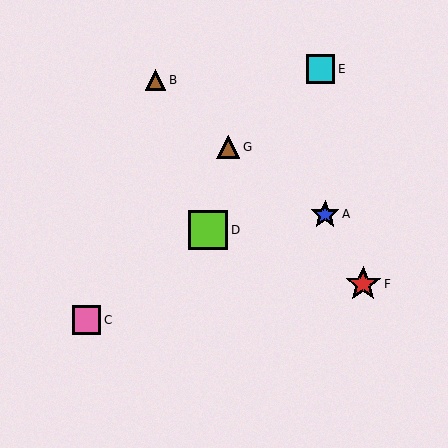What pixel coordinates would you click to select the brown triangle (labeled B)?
Click at (156, 80) to select the brown triangle B.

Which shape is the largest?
The lime square (labeled D) is the largest.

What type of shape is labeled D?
Shape D is a lime square.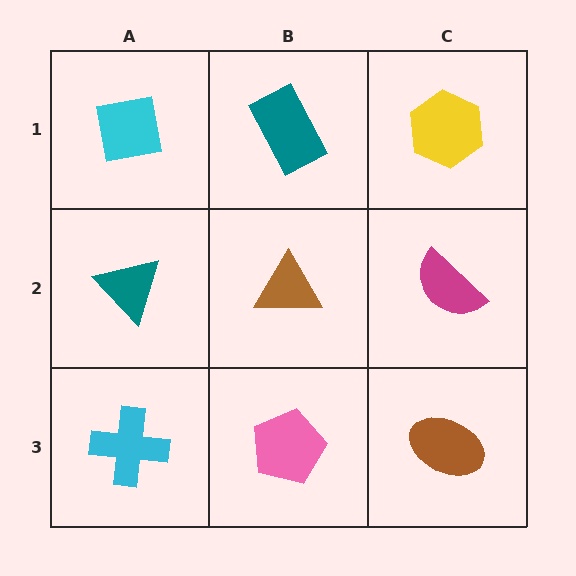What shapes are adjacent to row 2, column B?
A teal rectangle (row 1, column B), a pink pentagon (row 3, column B), a teal triangle (row 2, column A), a magenta semicircle (row 2, column C).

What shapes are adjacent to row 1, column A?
A teal triangle (row 2, column A), a teal rectangle (row 1, column B).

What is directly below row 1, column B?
A brown triangle.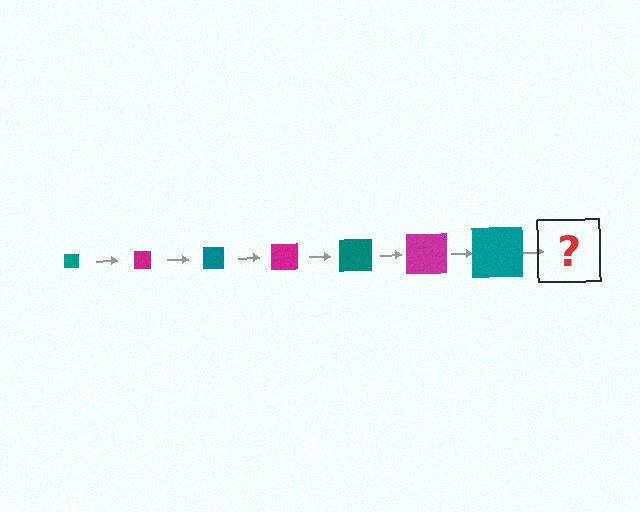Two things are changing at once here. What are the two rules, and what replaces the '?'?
The two rules are that the square grows larger each step and the color cycles through teal and magenta. The '?' should be a magenta square, larger than the previous one.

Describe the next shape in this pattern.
It should be a magenta square, larger than the previous one.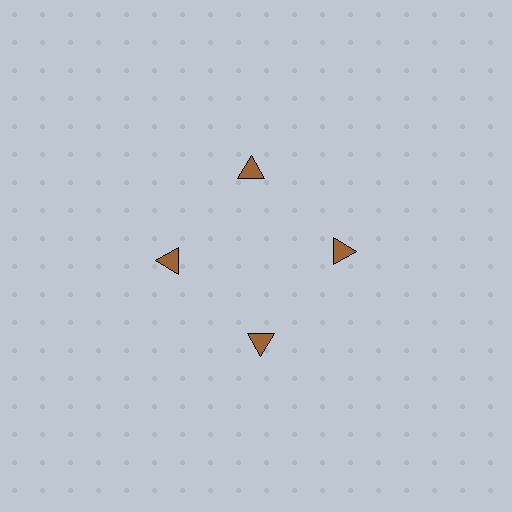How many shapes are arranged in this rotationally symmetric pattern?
There are 4 shapes, arranged in 4 groups of 1.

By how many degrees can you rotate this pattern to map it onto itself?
The pattern maps onto itself every 90 degrees of rotation.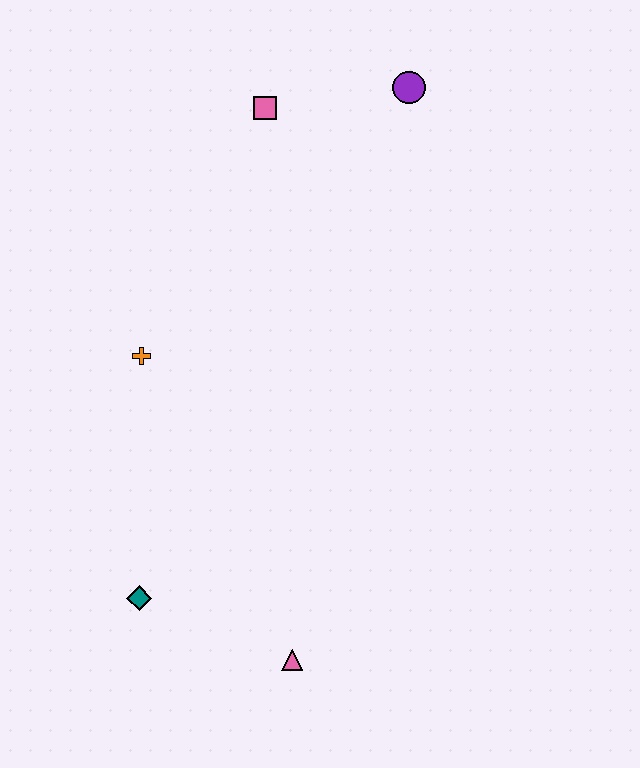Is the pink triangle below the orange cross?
Yes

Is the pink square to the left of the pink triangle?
Yes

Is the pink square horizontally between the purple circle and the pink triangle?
No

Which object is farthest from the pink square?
The pink triangle is farthest from the pink square.